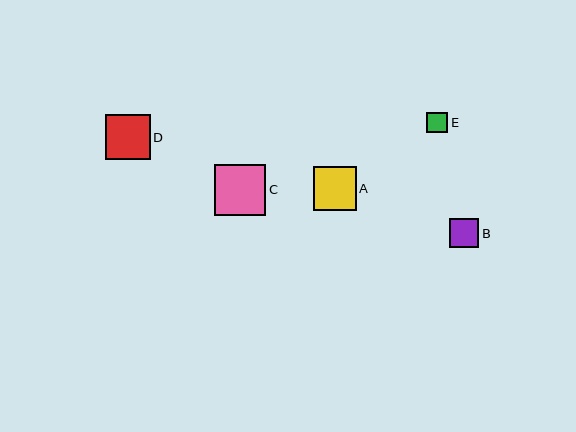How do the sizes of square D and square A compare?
Square D and square A are approximately the same size.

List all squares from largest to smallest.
From largest to smallest: C, D, A, B, E.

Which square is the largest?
Square C is the largest with a size of approximately 51 pixels.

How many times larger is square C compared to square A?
Square C is approximately 1.2 times the size of square A.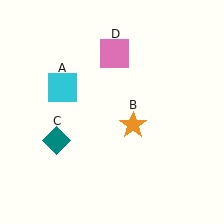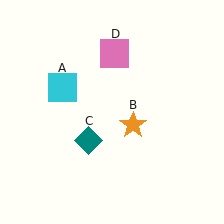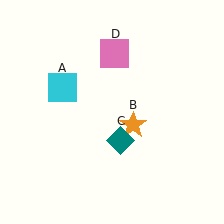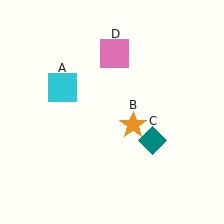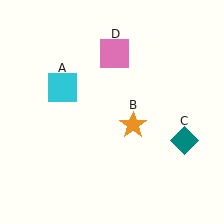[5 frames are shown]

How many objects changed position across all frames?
1 object changed position: teal diamond (object C).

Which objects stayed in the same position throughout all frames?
Cyan square (object A) and orange star (object B) and pink square (object D) remained stationary.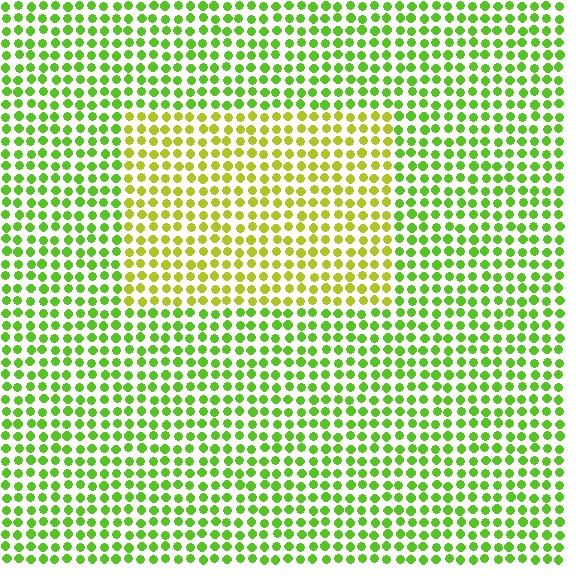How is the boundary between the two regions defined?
The boundary is defined purely by a slight shift in hue (about 34 degrees). Spacing, size, and orientation are identical on both sides.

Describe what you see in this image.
The image is filled with small lime elements in a uniform arrangement. A rectangle-shaped region is visible where the elements are tinted to a slightly different hue, forming a subtle color boundary.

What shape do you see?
I see a rectangle.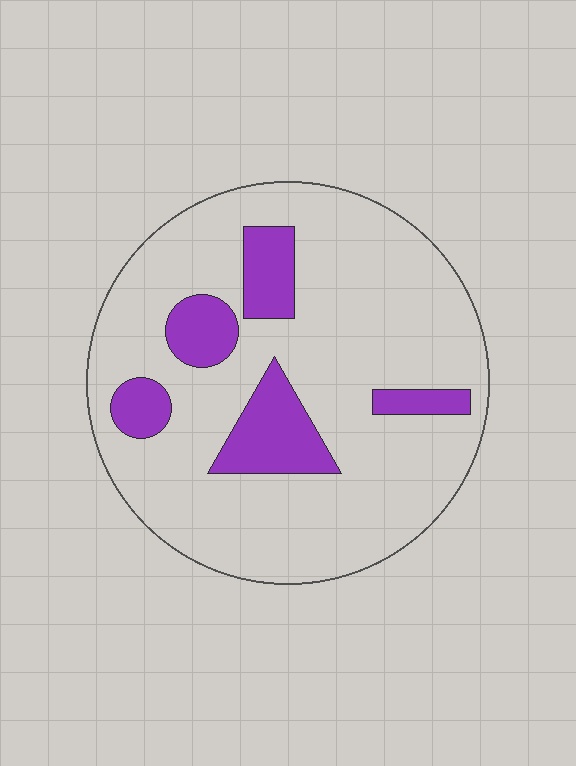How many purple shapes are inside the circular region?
5.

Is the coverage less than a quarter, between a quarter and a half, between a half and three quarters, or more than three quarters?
Less than a quarter.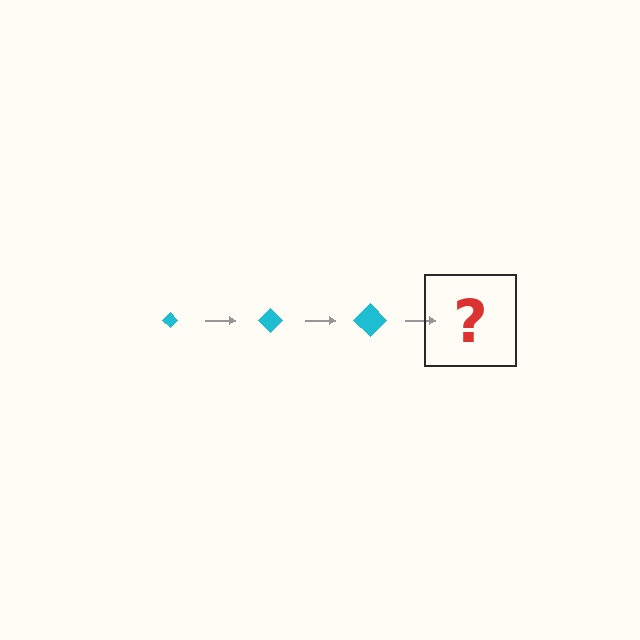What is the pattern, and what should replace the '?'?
The pattern is that the diamond gets progressively larger each step. The '?' should be a cyan diamond, larger than the previous one.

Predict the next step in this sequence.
The next step is a cyan diamond, larger than the previous one.